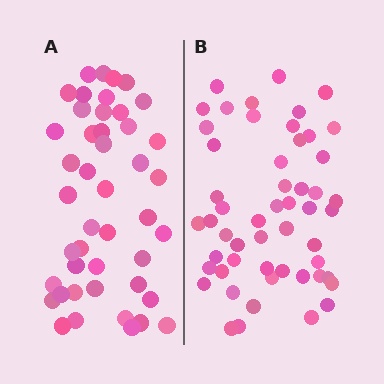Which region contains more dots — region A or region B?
Region B (the right region) has more dots.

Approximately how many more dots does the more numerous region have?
Region B has roughly 8 or so more dots than region A.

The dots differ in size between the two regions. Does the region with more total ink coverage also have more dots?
No. Region A has more total ink coverage because its dots are larger, but region B actually contains more individual dots. Total area can be misleading — the number of items is what matters here.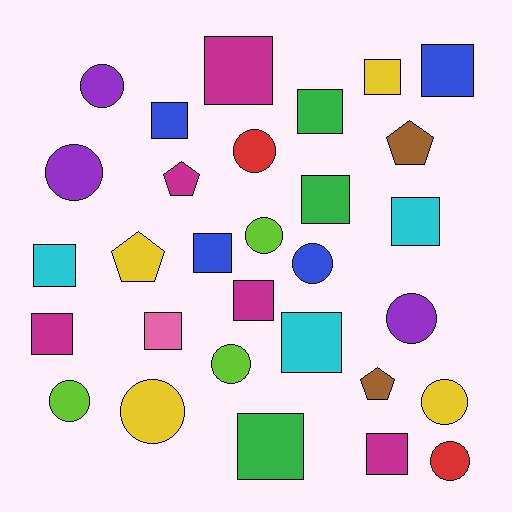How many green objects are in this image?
There are 3 green objects.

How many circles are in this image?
There are 11 circles.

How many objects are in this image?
There are 30 objects.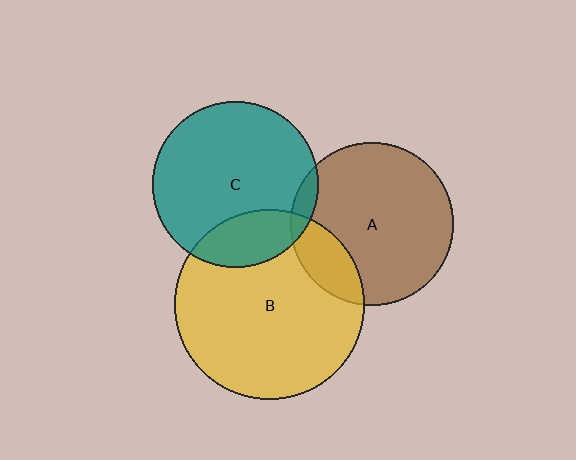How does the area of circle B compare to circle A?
Approximately 1.4 times.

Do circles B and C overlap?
Yes.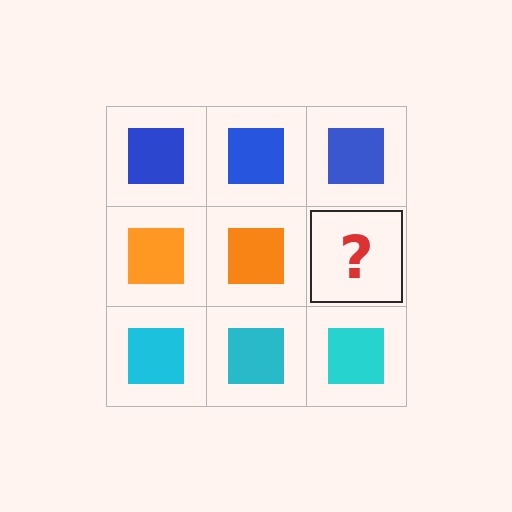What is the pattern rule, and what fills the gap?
The rule is that each row has a consistent color. The gap should be filled with an orange square.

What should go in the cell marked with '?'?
The missing cell should contain an orange square.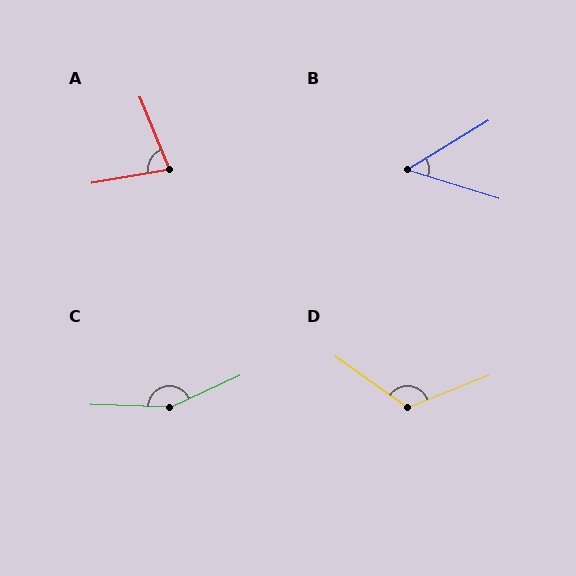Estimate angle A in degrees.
Approximately 78 degrees.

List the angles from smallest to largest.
B (49°), A (78°), D (123°), C (153°).